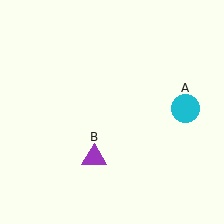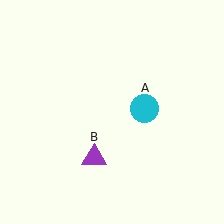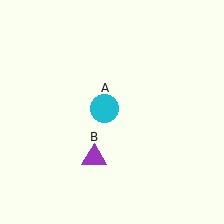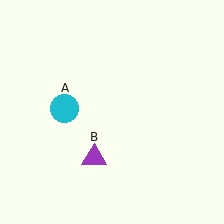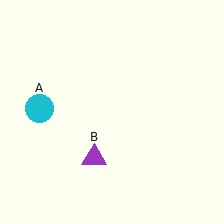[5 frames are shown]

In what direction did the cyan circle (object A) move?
The cyan circle (object A) moved left.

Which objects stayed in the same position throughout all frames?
Purple triangle (object B) remained stationary.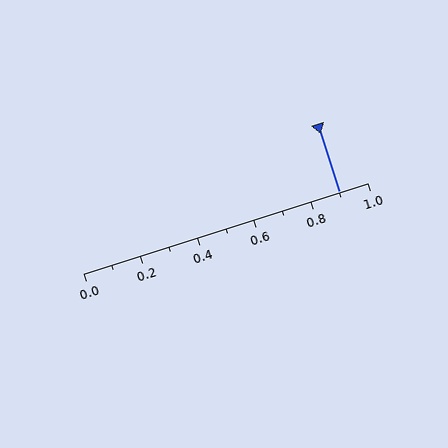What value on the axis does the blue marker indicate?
The marker indicates approximately 0.9.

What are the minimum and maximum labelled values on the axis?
The axis runs from 0.0 to 1.0.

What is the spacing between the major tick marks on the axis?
The major ticks are spaced 0.2 apart.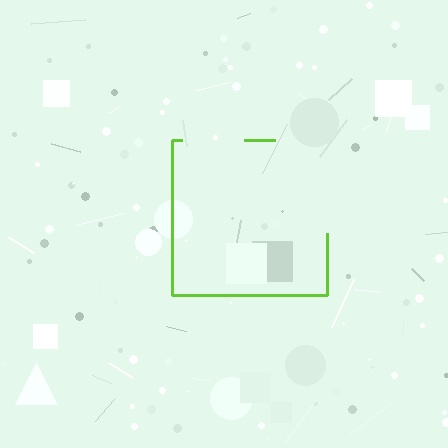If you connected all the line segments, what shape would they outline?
They would outline a square.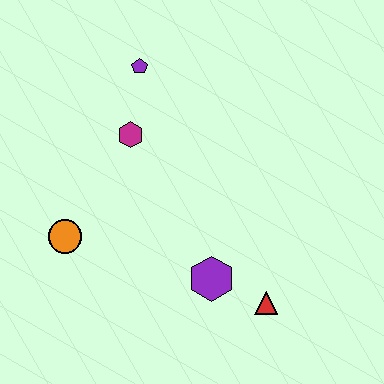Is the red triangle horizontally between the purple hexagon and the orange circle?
No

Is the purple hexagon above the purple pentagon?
No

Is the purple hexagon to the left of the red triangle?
Yes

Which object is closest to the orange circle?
The magenta hexagon is closest to the orange circle.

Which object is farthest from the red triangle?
The purple pentagon is farthest from the red triangle.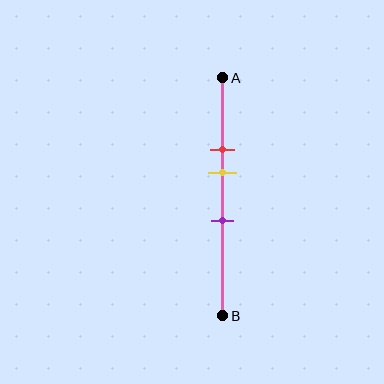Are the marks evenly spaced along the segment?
Yes, the marks are approximately evenly spaced.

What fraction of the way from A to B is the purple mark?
The purple mark is approximately 60% (0.6) of the way from A to B.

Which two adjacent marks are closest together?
The red and yellow marks are the closest adjacent pair.